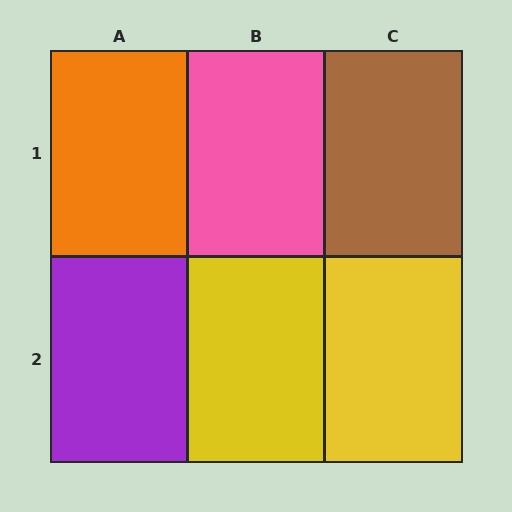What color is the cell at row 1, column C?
Brown.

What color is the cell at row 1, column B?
Pink.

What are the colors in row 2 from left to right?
Purple, yellow, yellow.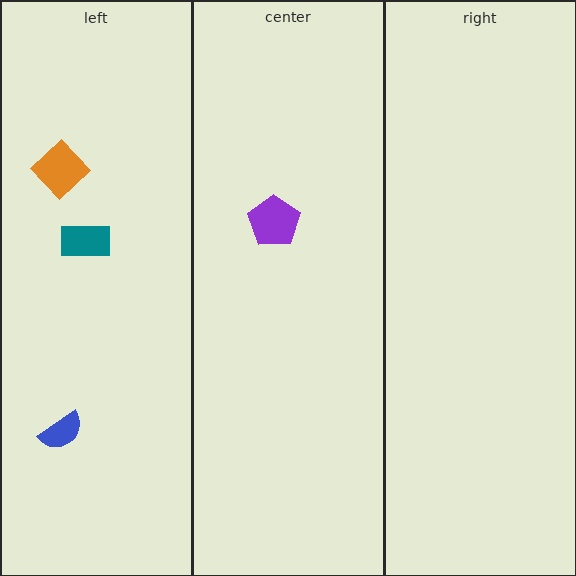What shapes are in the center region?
The purple pentagon.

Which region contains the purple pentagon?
The center region.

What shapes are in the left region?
The blue semicircle, the orange diamond, the teal rectangle.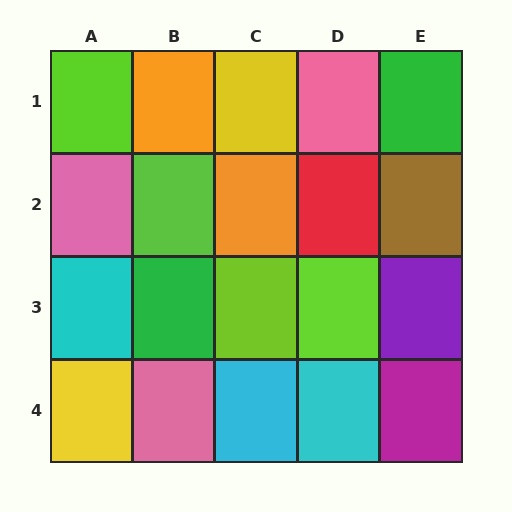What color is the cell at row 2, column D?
Red.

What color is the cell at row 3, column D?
Lime.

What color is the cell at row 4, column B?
Pink.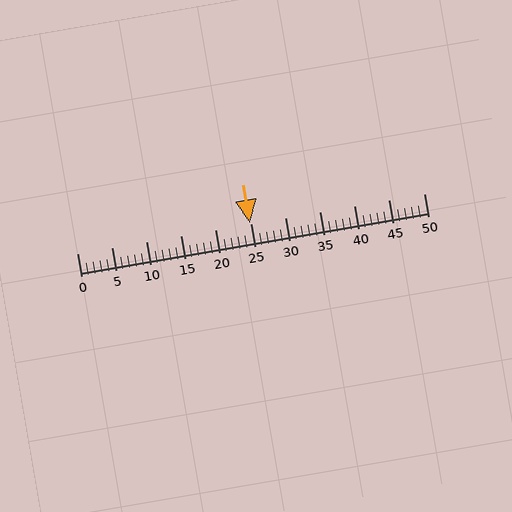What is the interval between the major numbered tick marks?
The major tick marks are spaced 5 units apart.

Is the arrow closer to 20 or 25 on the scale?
The arrow is closer to 25.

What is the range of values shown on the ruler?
The ruler shows values from 0 to 50.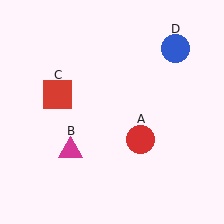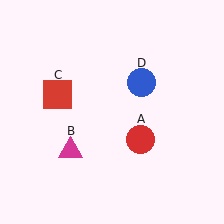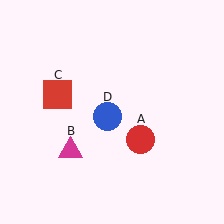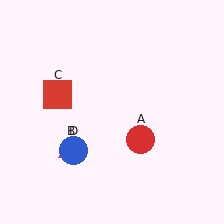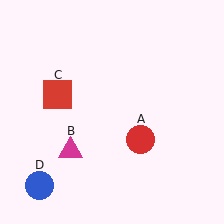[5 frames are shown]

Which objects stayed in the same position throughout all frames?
Red circle (object A) and magenta triangle (object B) and red square (object C) remained stationary.